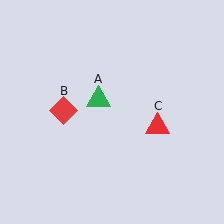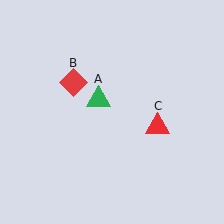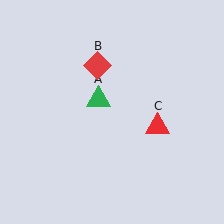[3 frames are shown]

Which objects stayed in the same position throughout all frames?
Green triangle (object A) and red triangle (object C) remained stationary.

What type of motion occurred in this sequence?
The red diamond (object B) rotated clockwise around the center of the scene.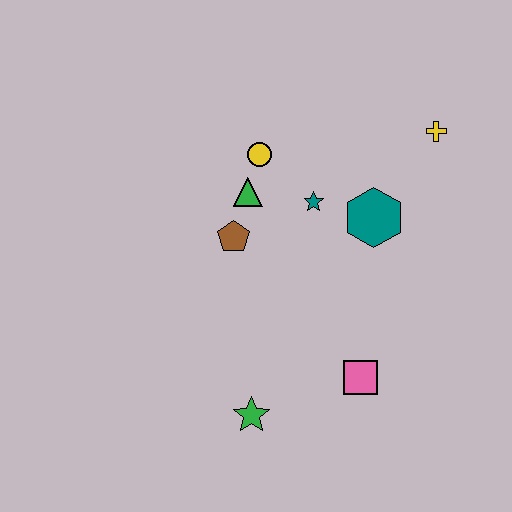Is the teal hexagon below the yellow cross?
Yes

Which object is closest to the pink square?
The green star is closest to the pink square.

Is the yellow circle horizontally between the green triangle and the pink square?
Yes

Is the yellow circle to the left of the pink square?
Yes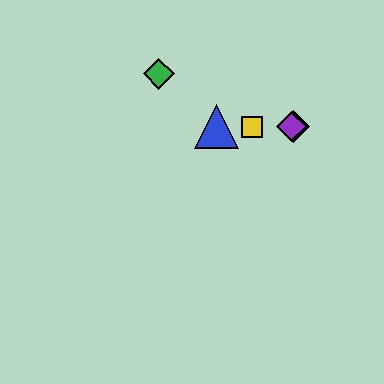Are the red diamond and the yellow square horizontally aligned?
Yes, both are at y≈127.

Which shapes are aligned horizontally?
The red diamond, the blue triangle, the yellow square, the purple diamond are aligned horizontally.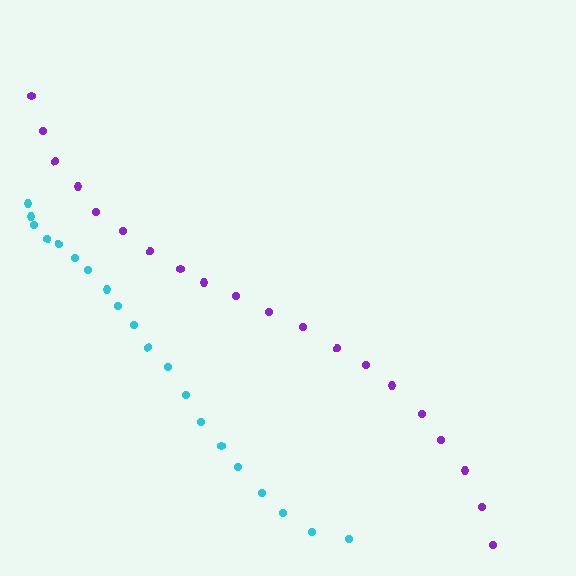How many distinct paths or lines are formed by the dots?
There are 2 distinct paths.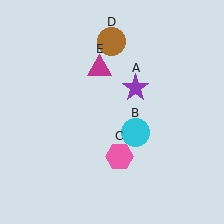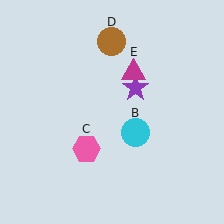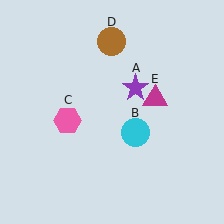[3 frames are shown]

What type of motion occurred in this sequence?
The pink hexagon (object C), magenta triangle (object E) rotated clockwise around the center of the scene.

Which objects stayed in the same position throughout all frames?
Purple star (object A) and cyan circle (object B) and brown circle (object D) remained stationary.